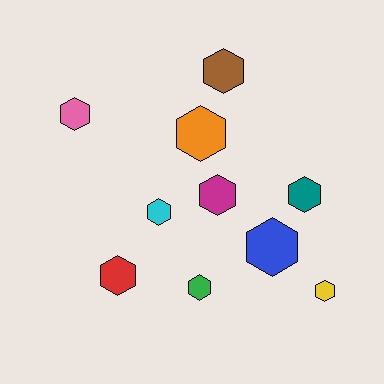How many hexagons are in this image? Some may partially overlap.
There are 10 hexagons.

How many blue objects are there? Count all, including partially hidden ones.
There is 1 blue object.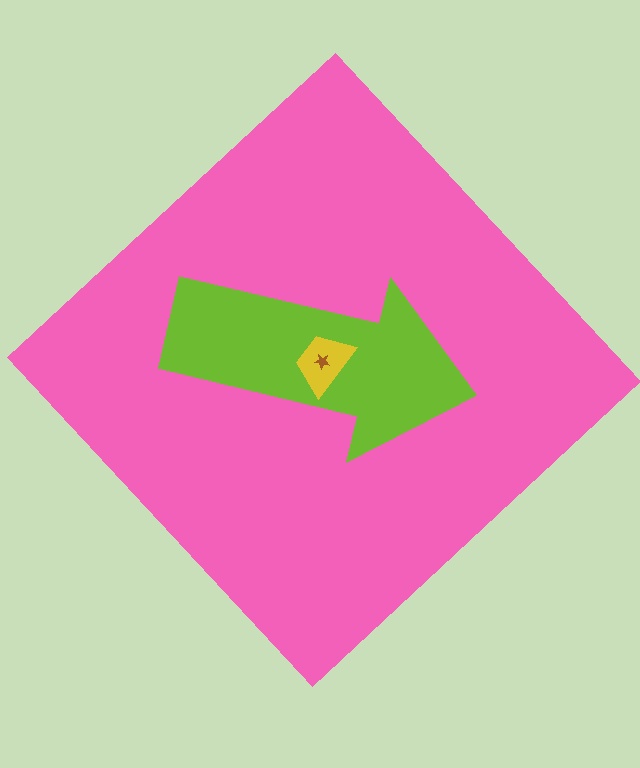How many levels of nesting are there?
4.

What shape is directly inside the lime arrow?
The yellow trapezoid.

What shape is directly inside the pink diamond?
The lime arrow.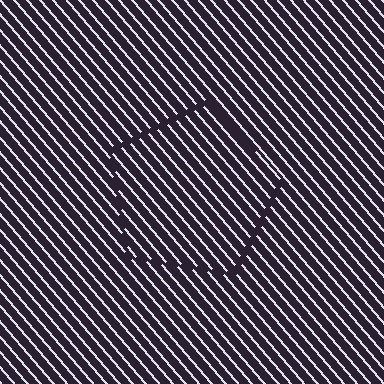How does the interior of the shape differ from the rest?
The interior of the shape contains the same grating, shifted by half a period — the contour is defined by the phase discontinuity where line-ends from the inner and outer gratings abut.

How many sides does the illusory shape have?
5 sides — the line-ends trace a pentagon.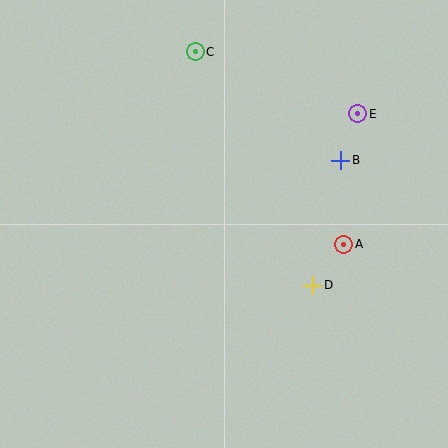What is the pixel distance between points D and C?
The distance between D and C is 261 pixels.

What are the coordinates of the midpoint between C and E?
The midpoint between C and E is at (276, 83).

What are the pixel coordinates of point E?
Point E is at (358, 114).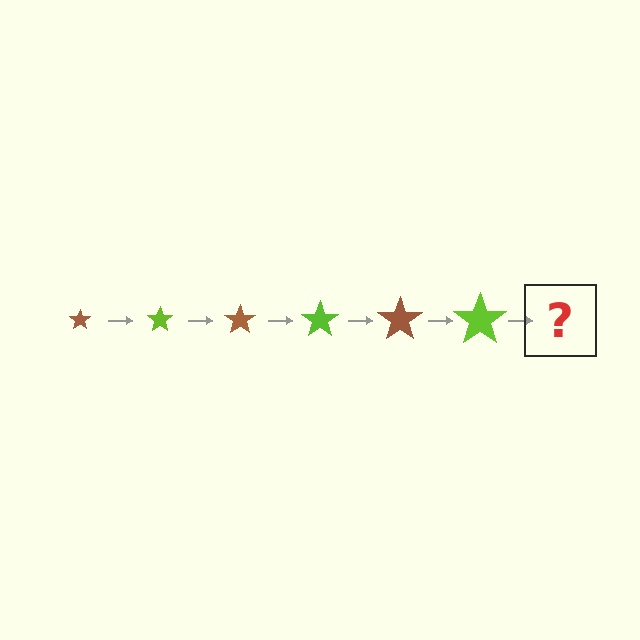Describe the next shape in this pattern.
It should be a brown star, larger than the previous one.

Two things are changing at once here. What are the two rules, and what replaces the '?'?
The two rules are that the star grows larger each step and the color cycles through brown and lime. The '?' should be a brown star, larger than the previous one.